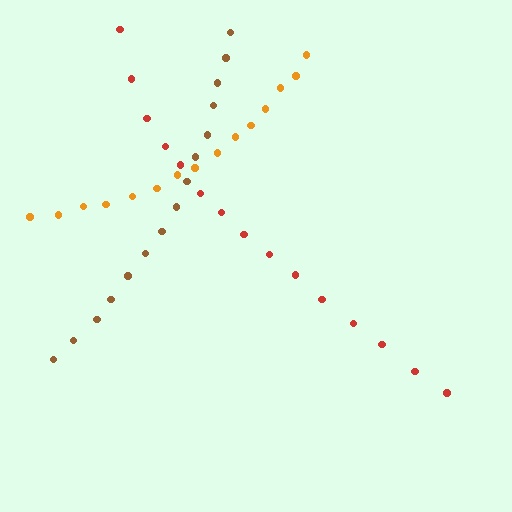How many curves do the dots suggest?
There are 3 distinct paths.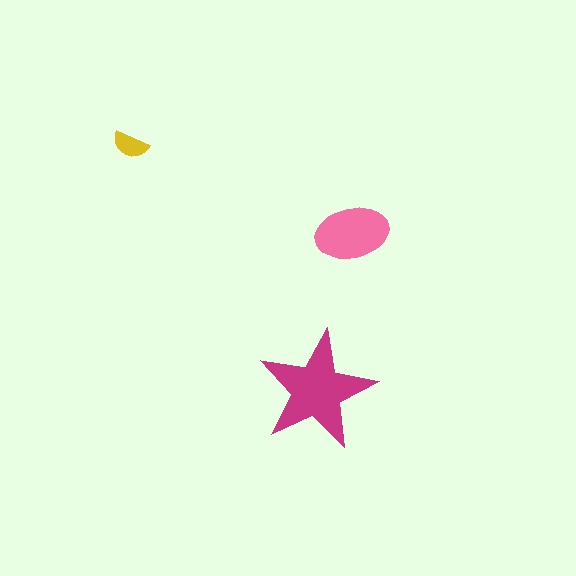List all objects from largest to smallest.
The magenta star, the pink ellipse, the yellow semicircle.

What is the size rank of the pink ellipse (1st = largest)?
2nd.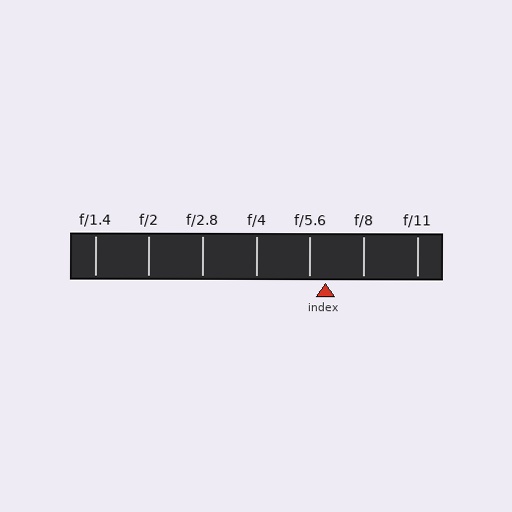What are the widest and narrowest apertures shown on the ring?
The widest aperture shown is f/1.4 and the narrowest is f/11.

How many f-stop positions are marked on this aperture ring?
There are 7 f-stop positions marked.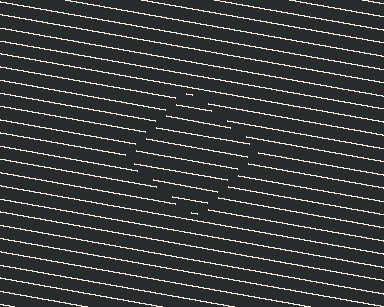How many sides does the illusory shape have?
4 sides — the line-ends trace a square.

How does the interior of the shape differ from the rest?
The interior of the shape contains the same grating, shifted by half a period — the contour is defined by the phase discontinuity where line-ends from the inner and outer gratings abut.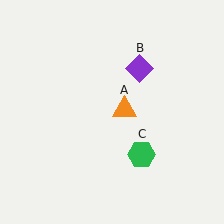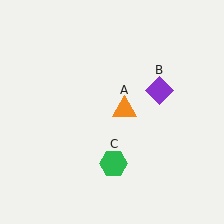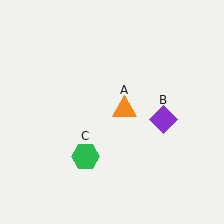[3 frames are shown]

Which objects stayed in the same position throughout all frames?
Orange triangle (object A) remained stationary.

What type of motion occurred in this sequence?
The purple diamond (object B), green hexagon (object C) rotated clockwise around the center of the scene.